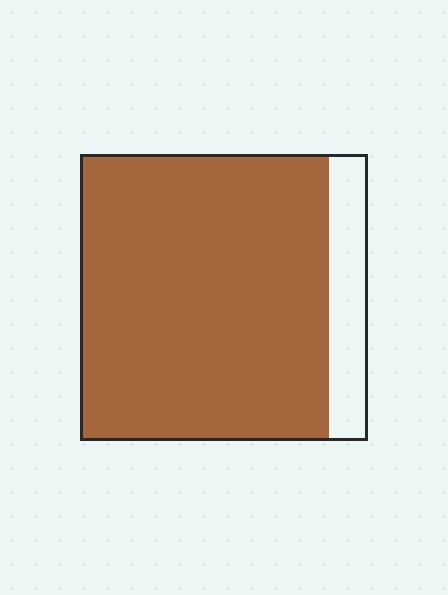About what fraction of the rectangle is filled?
About seven eighths (7/8).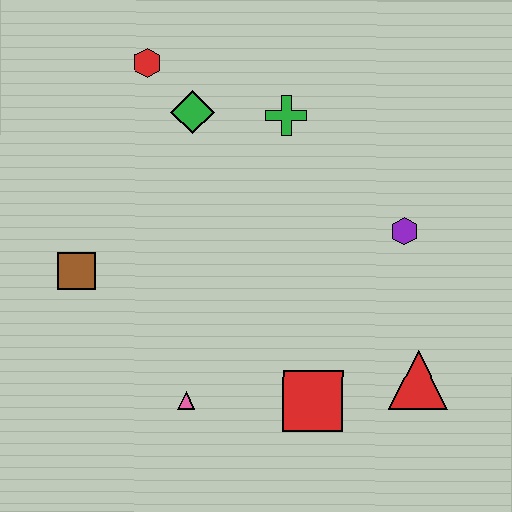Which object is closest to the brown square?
The pink triangle is closest to the brown square.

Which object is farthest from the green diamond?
The red triangle is farthest from the green diamond.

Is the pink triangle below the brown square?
Yes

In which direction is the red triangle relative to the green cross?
The red triangle is below the green cross.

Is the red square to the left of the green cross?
No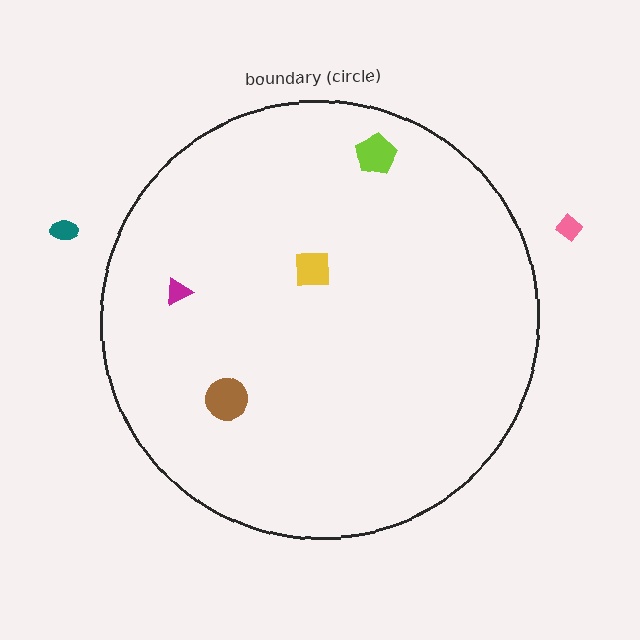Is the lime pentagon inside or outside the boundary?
Inside.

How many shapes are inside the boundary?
4 inside, 2 outside.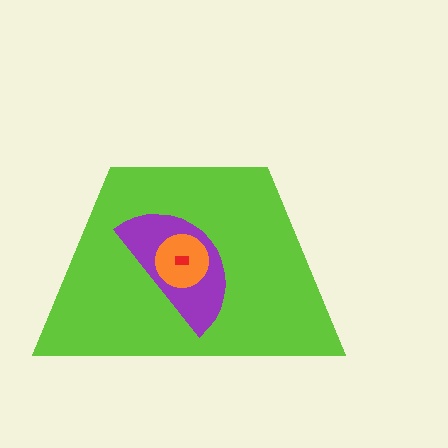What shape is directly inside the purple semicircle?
The orange circle.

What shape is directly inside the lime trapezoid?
The purple semicircle.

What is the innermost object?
The red rectangle.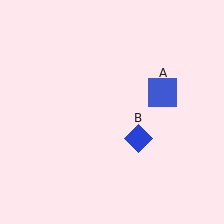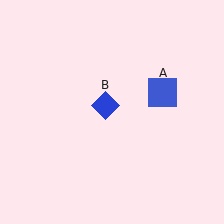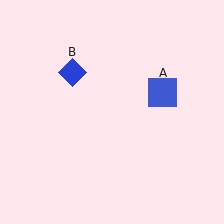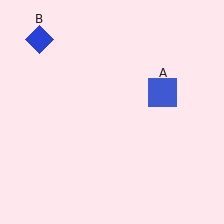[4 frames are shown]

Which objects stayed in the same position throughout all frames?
Blue square (object A) remained stationary.